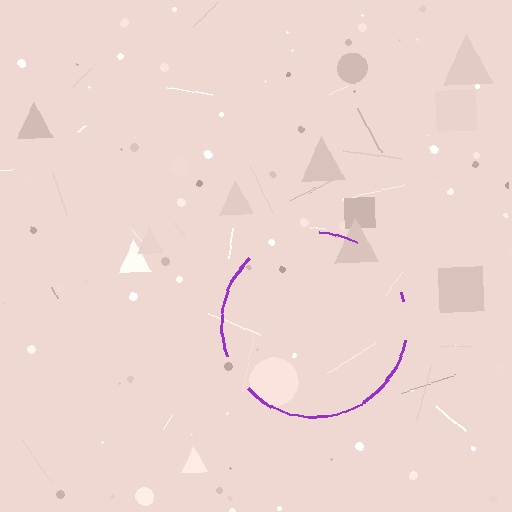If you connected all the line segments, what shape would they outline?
They would outline a circle.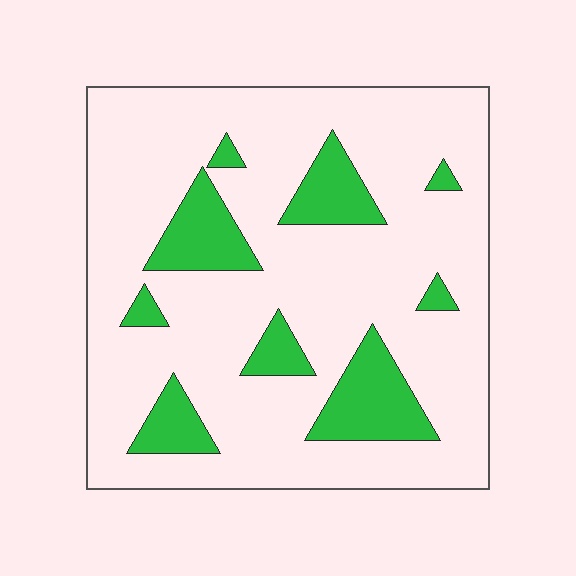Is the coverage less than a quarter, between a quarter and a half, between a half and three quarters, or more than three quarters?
Less than a quarter.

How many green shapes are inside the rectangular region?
9.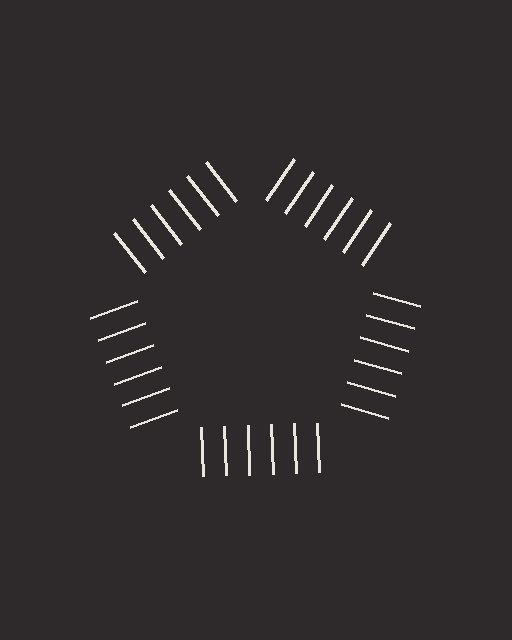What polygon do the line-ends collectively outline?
An illusory pentagon — the line segments terminate on its edges but no continuous stroke is drawn.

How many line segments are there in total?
30 — 6 along each of the 5 edges.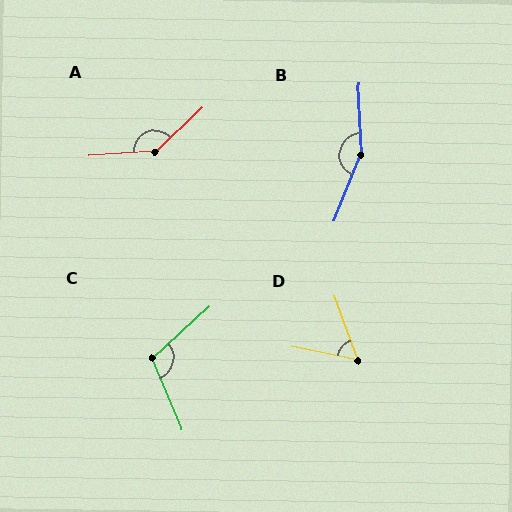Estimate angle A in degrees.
Approximately 140 degrees.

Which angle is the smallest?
D, at approximately 58 degrees.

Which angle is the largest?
B, at approximately 156 degrees.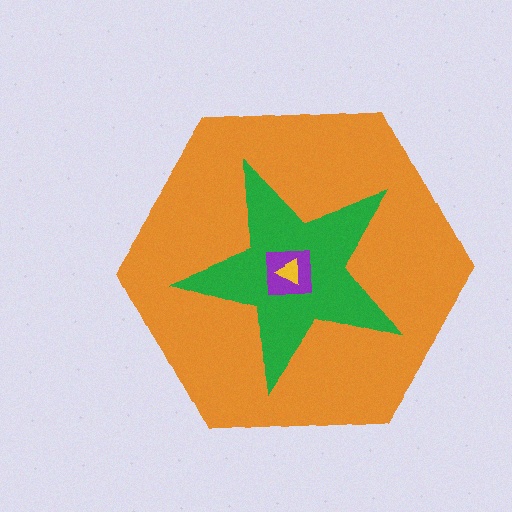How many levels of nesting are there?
4.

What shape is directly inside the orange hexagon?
The green star.